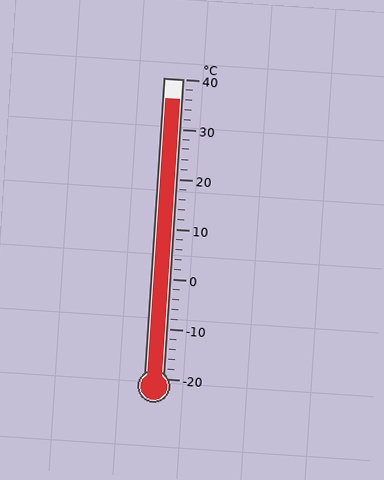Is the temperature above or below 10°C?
The temperature is above 10°C.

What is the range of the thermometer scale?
The thermometer scale ranges from -20°C to 40°C.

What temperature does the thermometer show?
The thermometer shows approximately 36°C.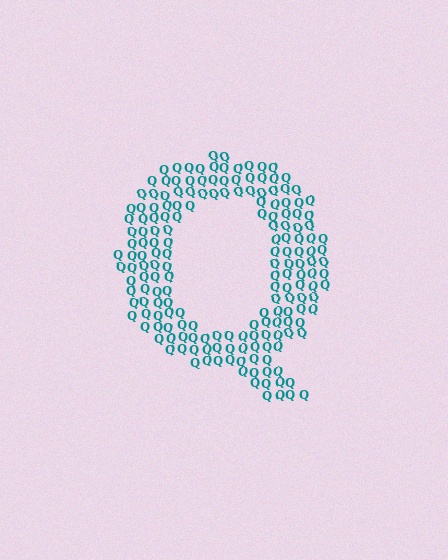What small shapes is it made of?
It is made of small letter Q's.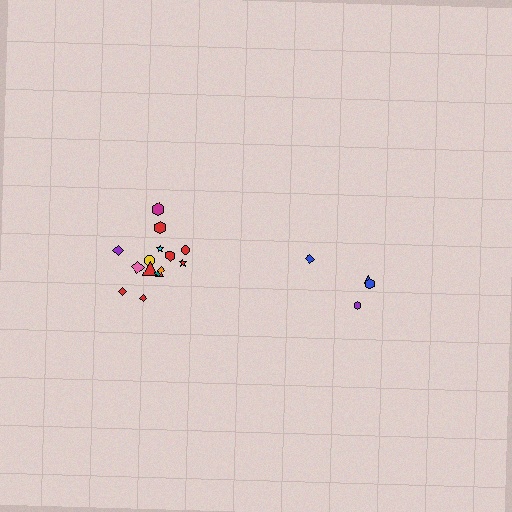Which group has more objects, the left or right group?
The left group.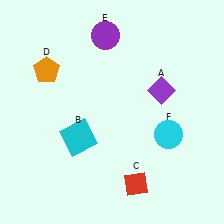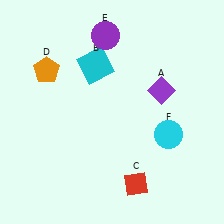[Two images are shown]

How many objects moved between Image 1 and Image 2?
1 object moved between the two images.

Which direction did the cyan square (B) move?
The cyan square (B) moved up.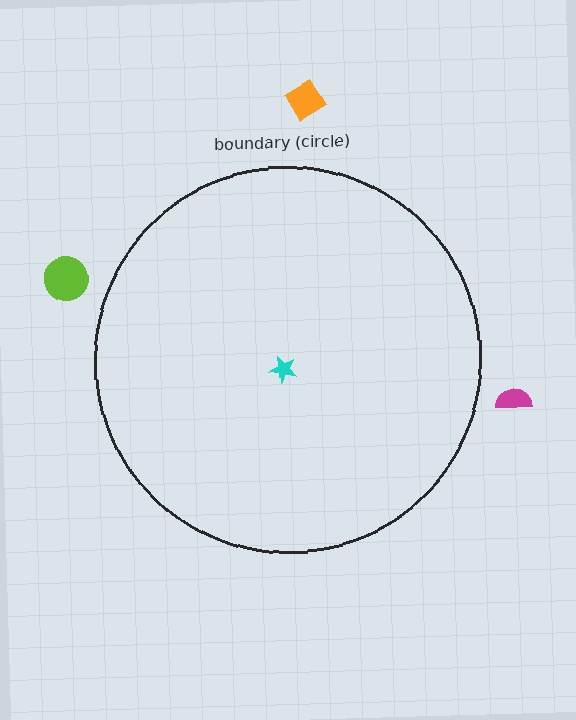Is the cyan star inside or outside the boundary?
Inside.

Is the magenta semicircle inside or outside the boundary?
Outside.